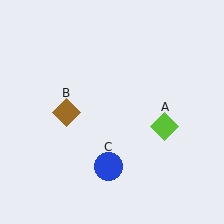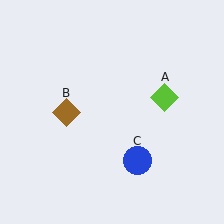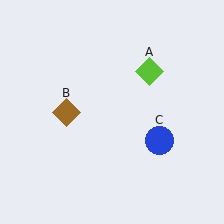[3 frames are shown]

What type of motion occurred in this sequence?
The lime diamond (object A), blue circle (object C) rotated counterclockwise around the center of the scene.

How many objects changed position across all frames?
2 objects changed position: lime diamond (object A), blue circle (object C).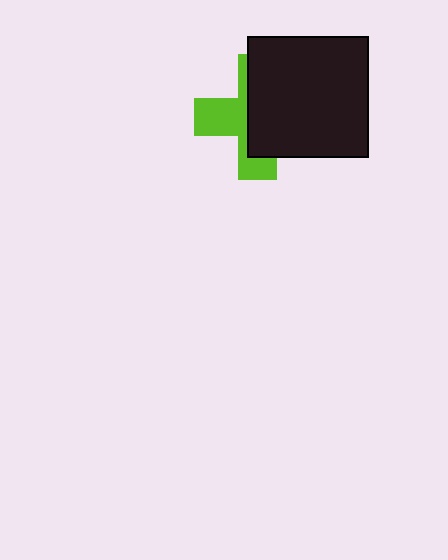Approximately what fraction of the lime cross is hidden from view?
Roughly 57% of the lime cross is hidden behind the black square.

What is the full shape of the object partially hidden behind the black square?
The partially hidden object is a lime cross.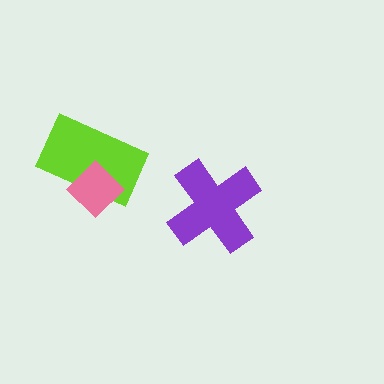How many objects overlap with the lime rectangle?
1 object overlaps with the lime rectangle.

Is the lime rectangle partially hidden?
Yes, it is partially covered by another shape.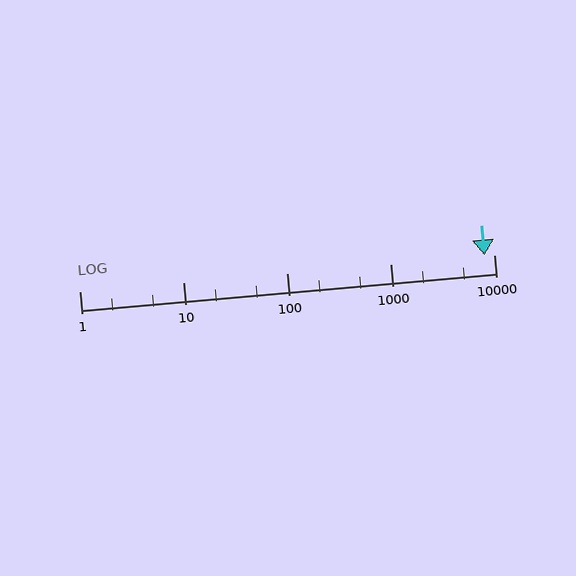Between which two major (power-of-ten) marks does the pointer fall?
The pointer is between 1000 and 10000.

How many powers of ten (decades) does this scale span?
The scale spans 4 decades, from 1 to 10000.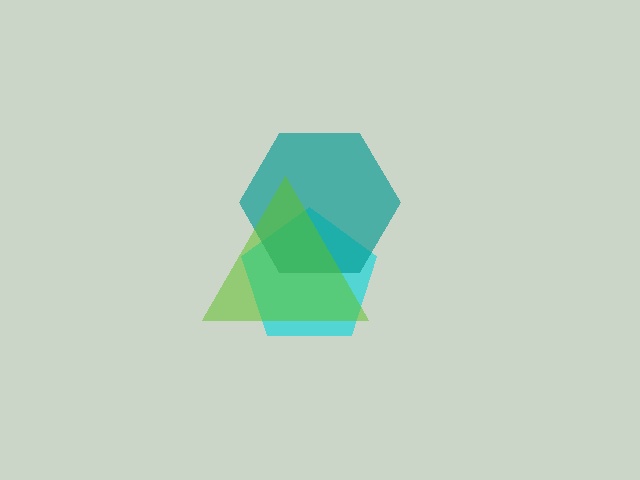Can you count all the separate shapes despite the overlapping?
Yes, there are 3 separate shapes.